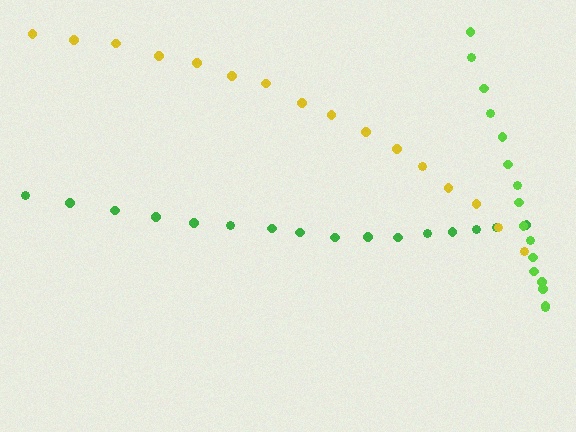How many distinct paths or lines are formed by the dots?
There are 3 distinct paths.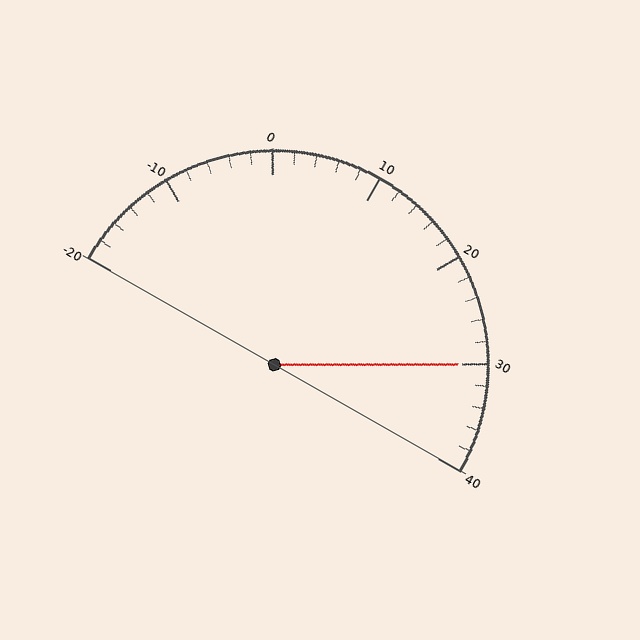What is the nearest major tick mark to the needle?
The nearest major tick mark is 30.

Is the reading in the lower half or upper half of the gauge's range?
The reading is in the upper half of the range (-20 to 40).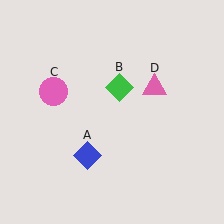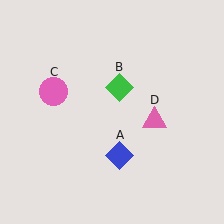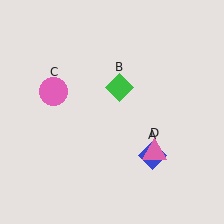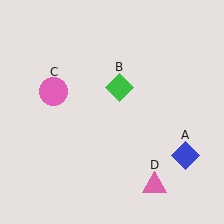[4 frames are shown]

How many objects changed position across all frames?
2 objects changed position: blue diamond (object A), pink triangle (object D).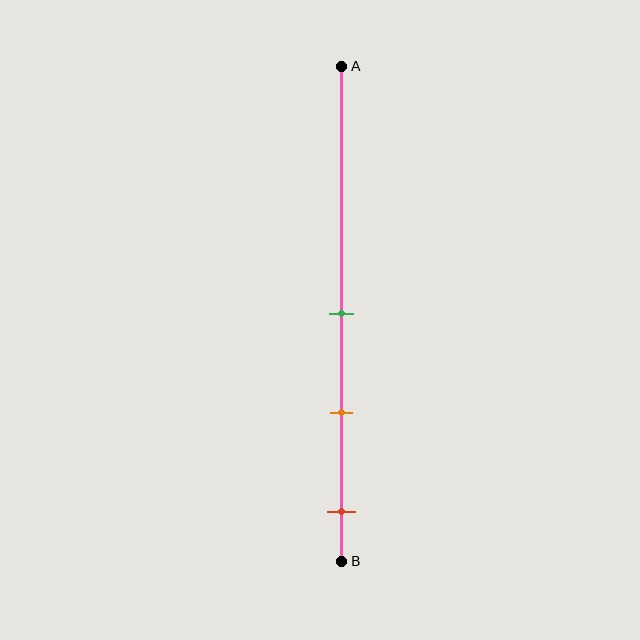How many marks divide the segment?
There are 3 marks dividing the segment.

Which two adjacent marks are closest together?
The green and orange marks are the closest adjacent pair.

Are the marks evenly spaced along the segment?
Yes, the marks are approximately evenly spaced.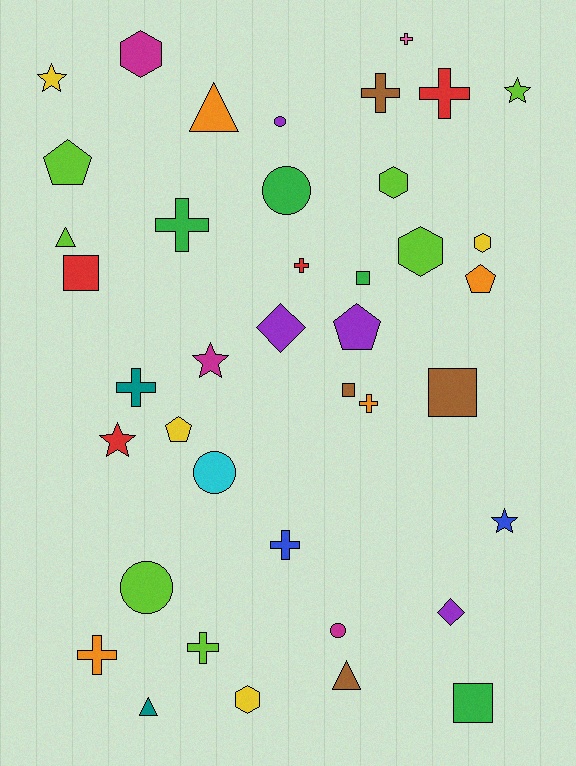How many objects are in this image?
There are 40 objects.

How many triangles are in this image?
There are 4 triangles.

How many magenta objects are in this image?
There are 3 magenta objects.